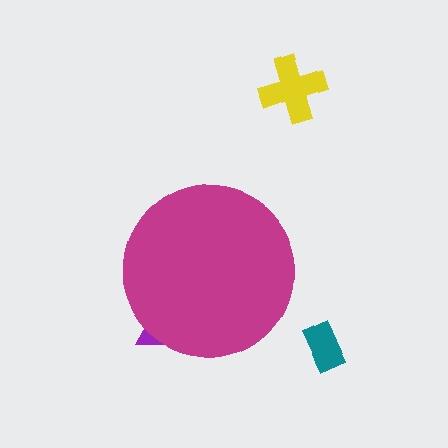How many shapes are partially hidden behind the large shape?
1 shape is partially hidden.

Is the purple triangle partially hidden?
Yes, the purple triangle is partially hidden behind the magenta circle.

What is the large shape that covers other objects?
A magenta circle.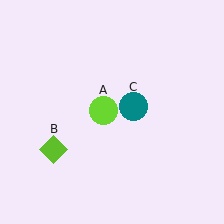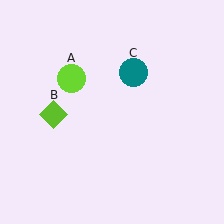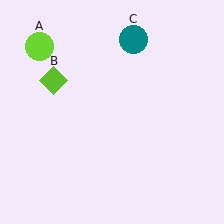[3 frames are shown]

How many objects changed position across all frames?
3 objects changed position: lime circle (object A), lime diamond (object B), teal circle (object C).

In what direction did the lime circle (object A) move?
The lime circle (object A) moved up and to the left.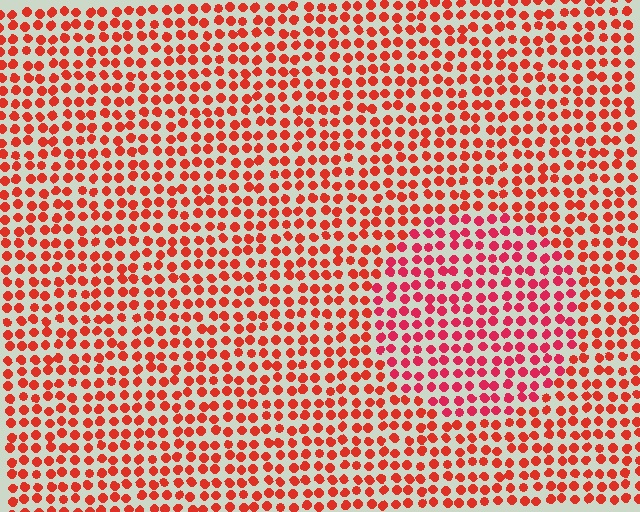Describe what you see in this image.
The image is filled with small red elements in a uniform arrangement. A circle-shaped region is visible where the elements are tinted to a slightly different hue, forming a subtle color boundary.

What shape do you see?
I see a circle.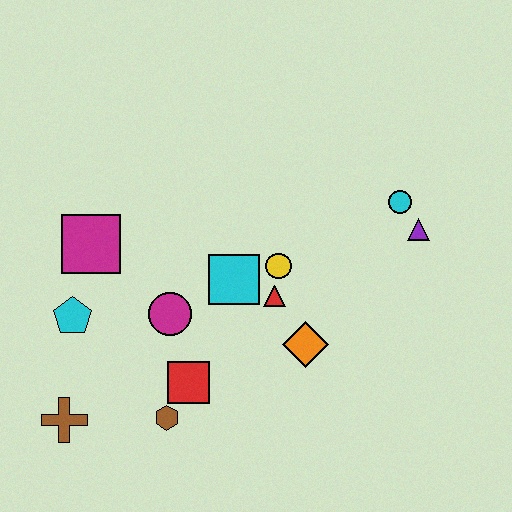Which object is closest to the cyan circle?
The purple triangle is closest to the cyan circle.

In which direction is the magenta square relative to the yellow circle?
The magenta square is to the left of the yellow circle.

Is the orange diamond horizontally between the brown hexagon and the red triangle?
No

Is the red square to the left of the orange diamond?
Yes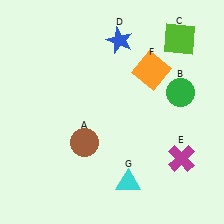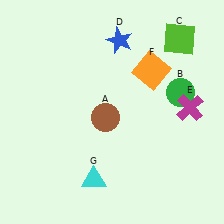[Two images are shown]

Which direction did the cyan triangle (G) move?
The cyan triangle (G) moved left.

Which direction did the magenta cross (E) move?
The magenta cross (E) moved up.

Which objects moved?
The objects that moved are: the brown circle (A), the magenta cross (E), the cyan triangle (G).